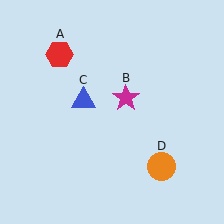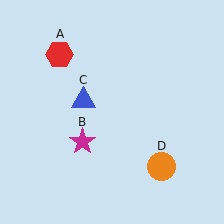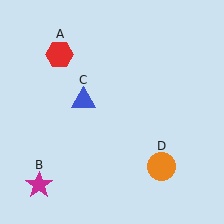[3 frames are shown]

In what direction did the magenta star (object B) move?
The magenta star (object B) moved down and to the left.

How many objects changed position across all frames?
1 object changed position: magenta star (object B).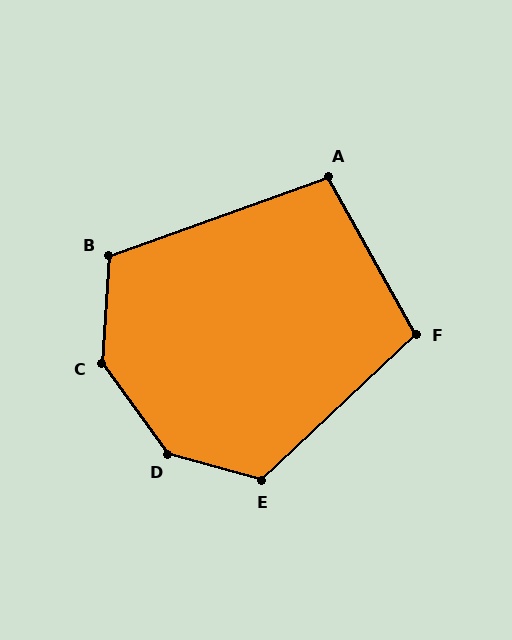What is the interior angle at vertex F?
Approximately 104 degrees (obtuse).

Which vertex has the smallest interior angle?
A, at approximately 99 degrees.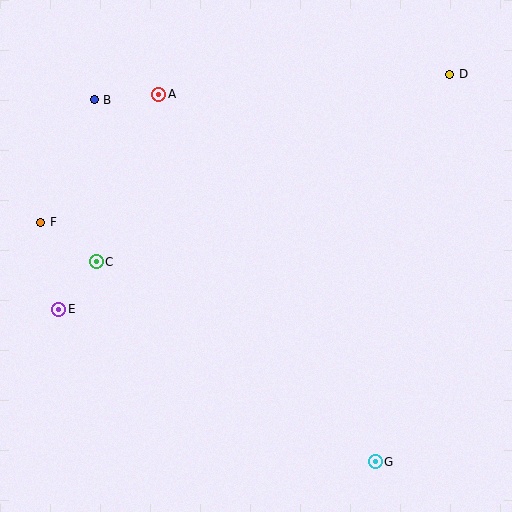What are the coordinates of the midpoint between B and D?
The midpoint between B and D is at (272, 87).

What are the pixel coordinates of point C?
Point C is at (96, 262).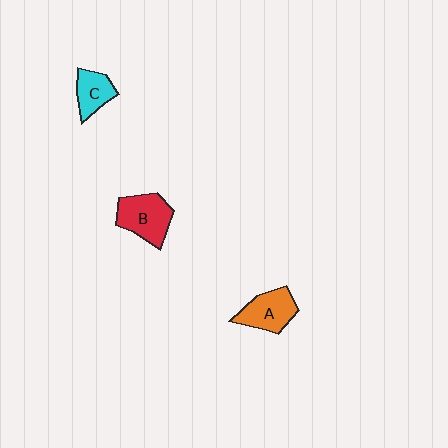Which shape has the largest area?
Shape B (red).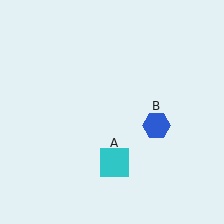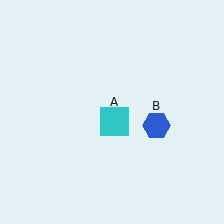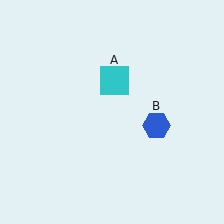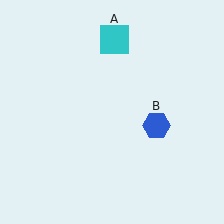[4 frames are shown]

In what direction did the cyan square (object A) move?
The cyan square (object A) moved up.